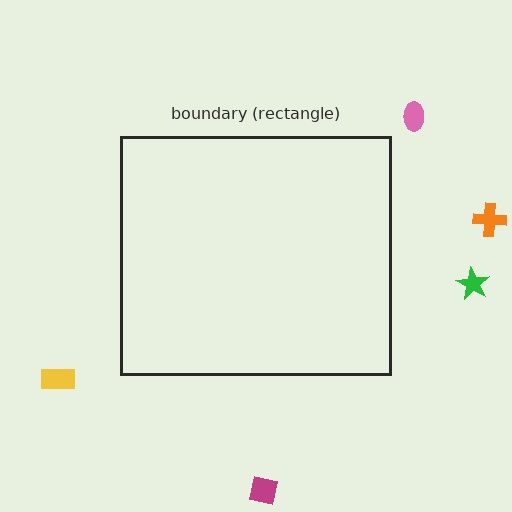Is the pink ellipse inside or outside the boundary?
Outside.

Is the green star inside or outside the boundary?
Outside.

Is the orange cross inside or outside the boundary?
Outside.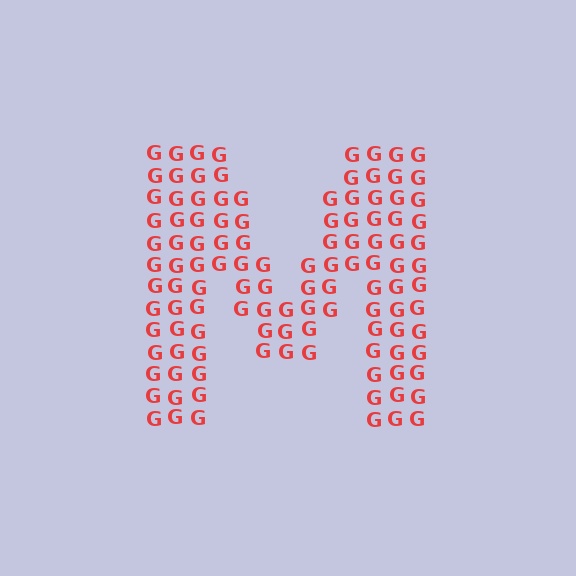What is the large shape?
The large shape is the letter M.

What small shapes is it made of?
It is made of small letter G's.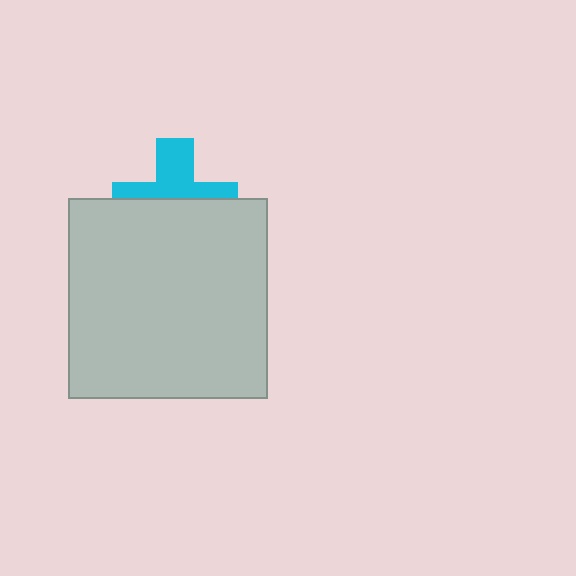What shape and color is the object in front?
The object in front is a light gray rectangle.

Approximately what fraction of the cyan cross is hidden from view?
Roughly 55% of the cyan cross is hidden behind the light gray rectangle.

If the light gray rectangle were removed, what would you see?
You would see the complete cyan cross.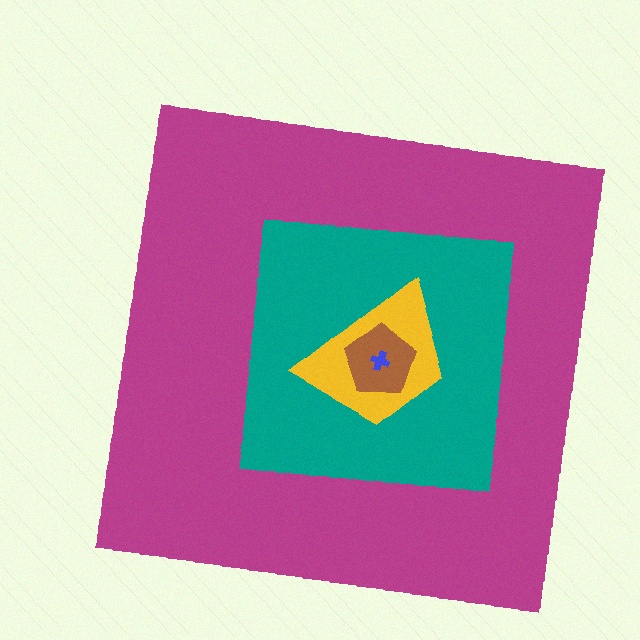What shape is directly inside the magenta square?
The teal square.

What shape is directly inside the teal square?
The yellow trapezoid.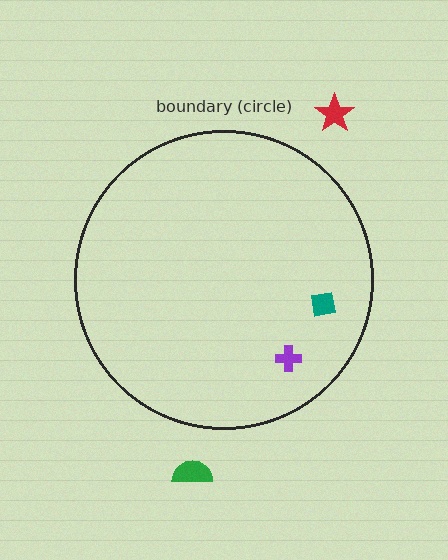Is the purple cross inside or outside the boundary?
Inside.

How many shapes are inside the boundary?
2 inside, 2 outside.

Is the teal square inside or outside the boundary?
Inside.